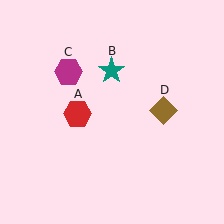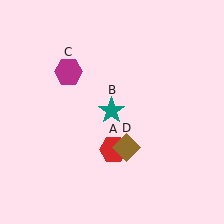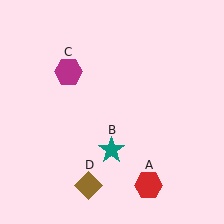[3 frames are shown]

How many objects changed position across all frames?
3 objects changed position: red hexagon (object A), teal star (object B), brown diamond (object D).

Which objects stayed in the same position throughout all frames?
Magenta hexagon (object C) remained stationary.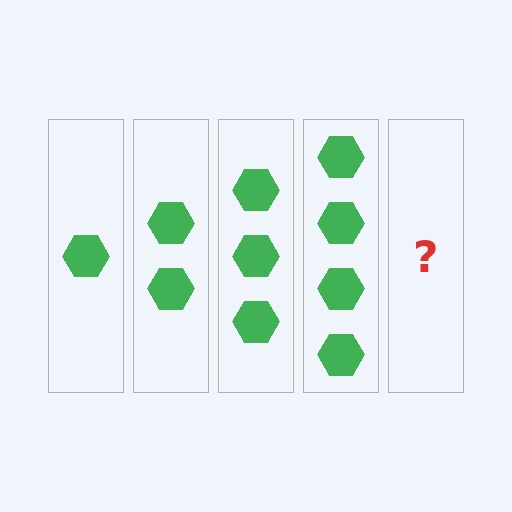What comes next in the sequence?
The next element should be 5 hexagons.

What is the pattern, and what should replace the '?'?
The pattern is that each step adds one more hexagon. The '?' should be 5 hexagons.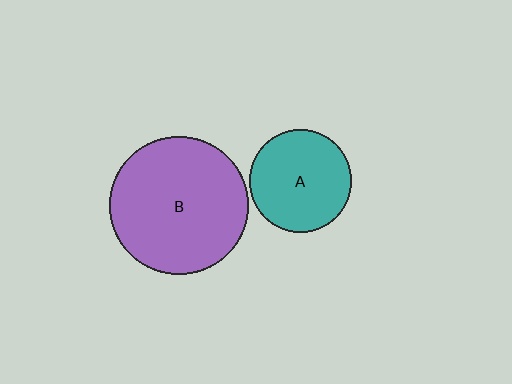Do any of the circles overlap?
No, none of the circles overlap.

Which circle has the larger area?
Circle B (purple).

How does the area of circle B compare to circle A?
Approximately 1.8 times.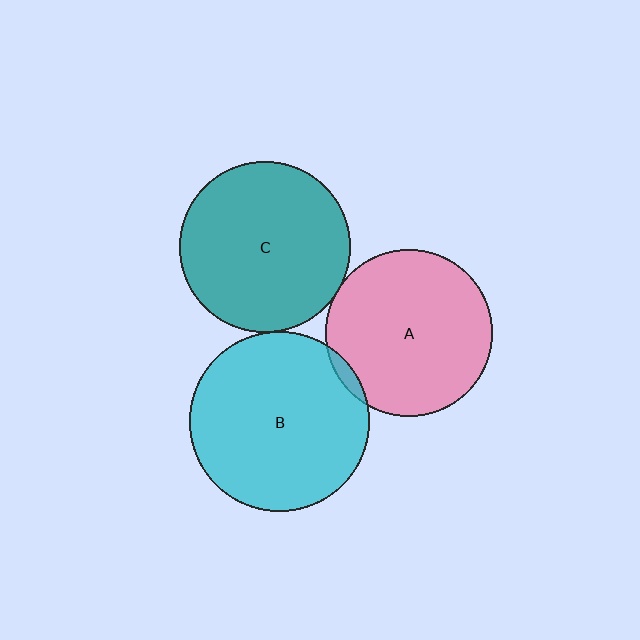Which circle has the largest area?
Circle B (cyan).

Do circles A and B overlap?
Yes.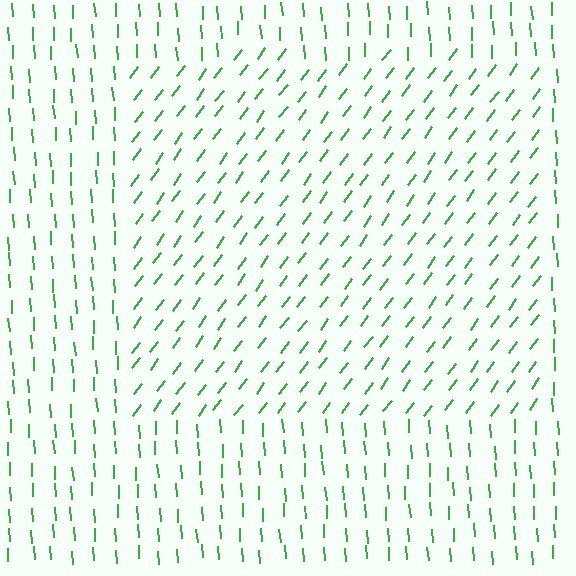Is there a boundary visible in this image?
Yes, there is a texture boundary formed by a change in line orientation.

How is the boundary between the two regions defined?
The boundary is defined purely by a change in line orientation (approximately 40 degrees difference). All lines are the same color and thickness.